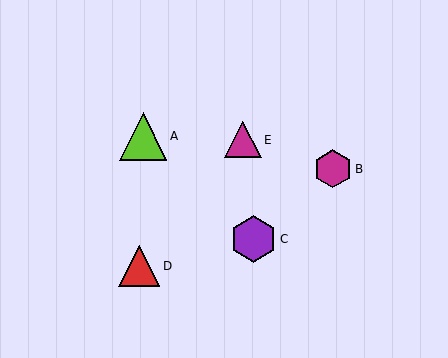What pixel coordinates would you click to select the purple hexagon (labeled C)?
Click at (253, 239) to select the purple hexagon C.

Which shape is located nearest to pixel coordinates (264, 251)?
The purple hexagon (labeled C) at (253, 239) is nearest to that location.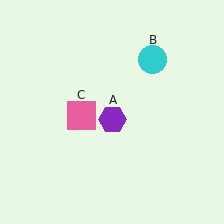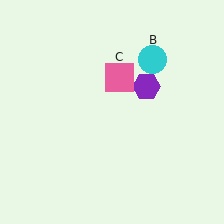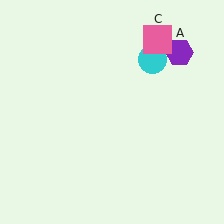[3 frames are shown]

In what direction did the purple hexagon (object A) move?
The purple hexagon (object A) moved up and to the right.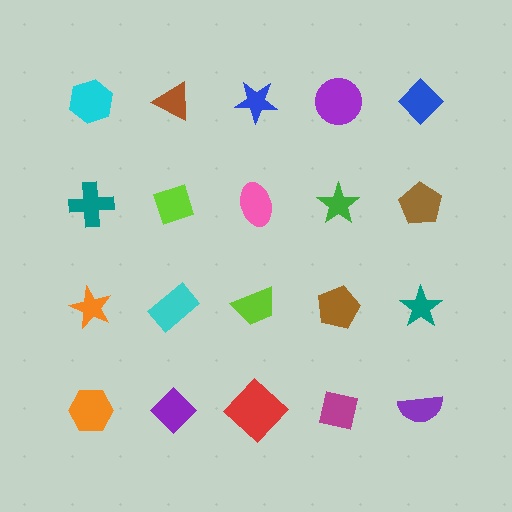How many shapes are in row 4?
5 shapes.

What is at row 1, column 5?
A blue diamond.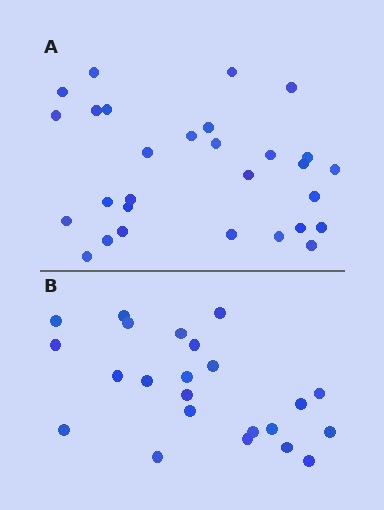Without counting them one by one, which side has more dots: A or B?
Region A (the top region) has more dots.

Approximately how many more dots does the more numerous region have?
Region A has about 6 more dots than region B.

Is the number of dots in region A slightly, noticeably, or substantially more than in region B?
Region A has noticeably more, but not dramatically so. The ratio is roughly 1.3 to 1.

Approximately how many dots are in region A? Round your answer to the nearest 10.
About 30 dots. (The exact count is 29, which rounds to 30.)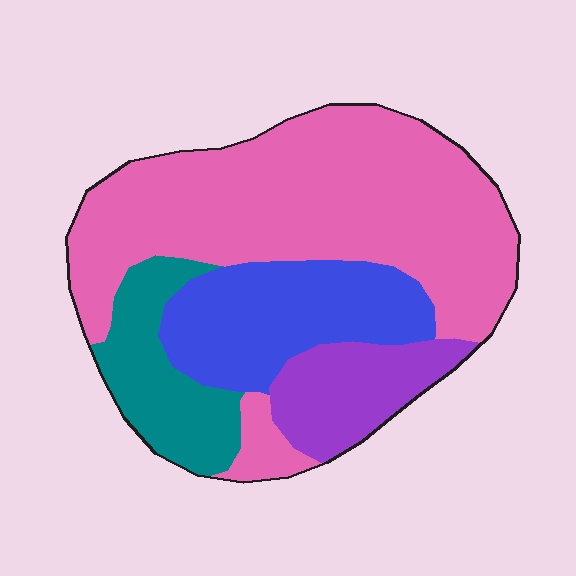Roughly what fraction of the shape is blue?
Blue takes up about one fifth (1/5) of the shape.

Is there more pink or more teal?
Pink.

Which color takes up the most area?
Pink, at roughly 55%.